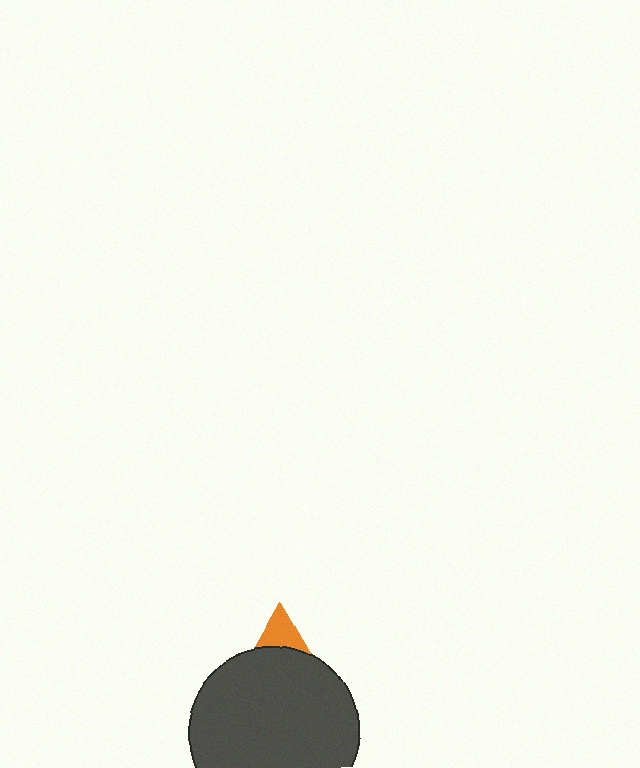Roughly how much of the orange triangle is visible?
A small part of it is visible (roughly 32%).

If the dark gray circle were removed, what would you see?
You would see the complete orange triangle.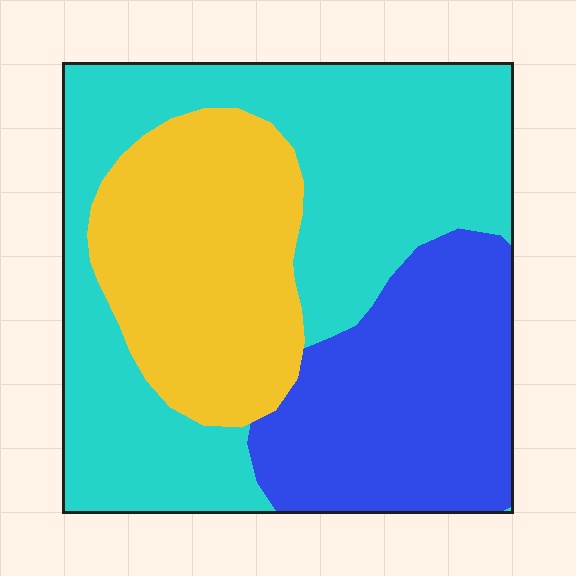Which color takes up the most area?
Cyan, at roughly 45%.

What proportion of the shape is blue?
Blue takes up about one quarter (1/4) of the shape.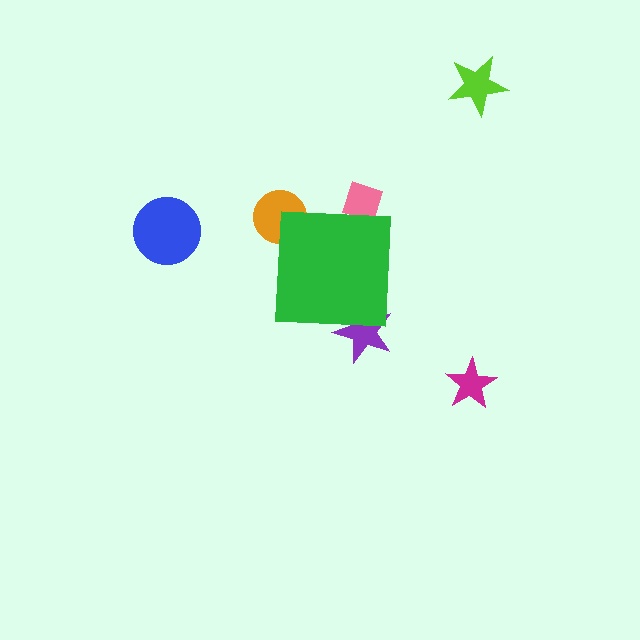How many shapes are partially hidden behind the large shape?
3 shapes are partially hidden.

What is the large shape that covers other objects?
A green square.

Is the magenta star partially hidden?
No, the magenta star is fully visible.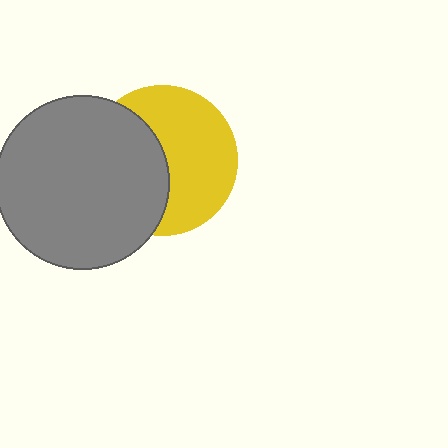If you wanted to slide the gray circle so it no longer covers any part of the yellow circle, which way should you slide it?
Slide it left — that is the most direct way to separate the two shapes.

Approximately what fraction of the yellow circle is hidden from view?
Roughly 44% of the yellow circle is hidden behind the gray circle.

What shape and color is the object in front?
The object in front is a gray circle.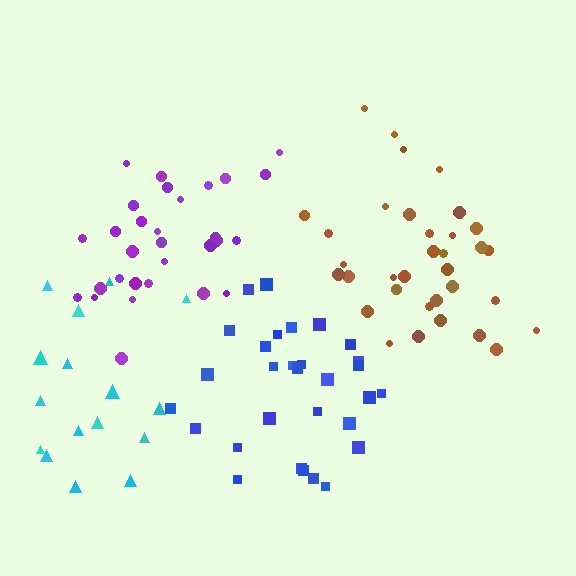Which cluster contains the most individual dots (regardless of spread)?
Brown (34).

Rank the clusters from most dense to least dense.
brown, blue, purple, cyan.